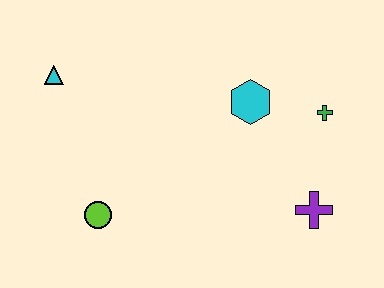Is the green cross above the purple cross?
Yes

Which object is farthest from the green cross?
The cyan triangle is farthest from the green cross.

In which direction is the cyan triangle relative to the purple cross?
The cyan triangle is to the left of the purple cross.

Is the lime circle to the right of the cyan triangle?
Yes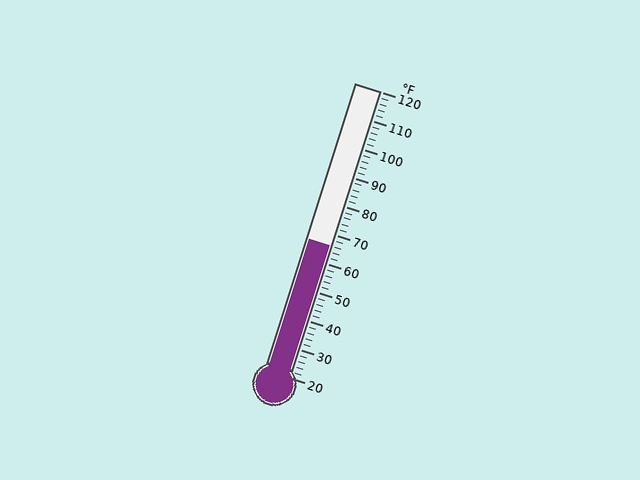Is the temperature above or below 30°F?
The temperature is above 30°F.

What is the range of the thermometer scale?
The thermometer scale ranges from 20°F to 120°F.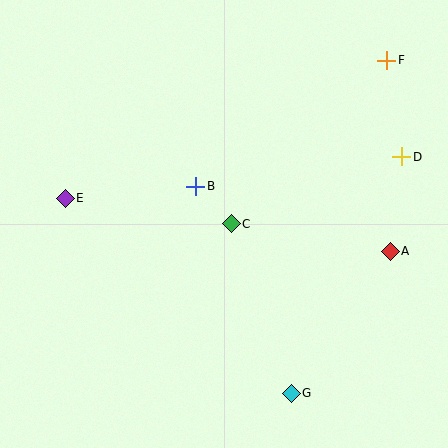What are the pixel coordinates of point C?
Point C is at (231, 224).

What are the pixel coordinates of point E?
Point E is at (65, 198).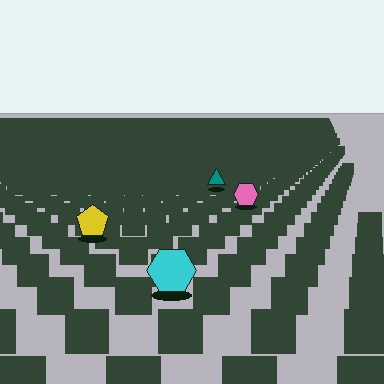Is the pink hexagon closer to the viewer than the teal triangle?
Yes. The pink hexagon is closer — you can tell from the texture gradient: the ground texture is coarser near it.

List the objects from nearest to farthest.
From nearest to farthest: the cyan hexagon, the yellow pentagon, the pink hexagon, the teal triangle.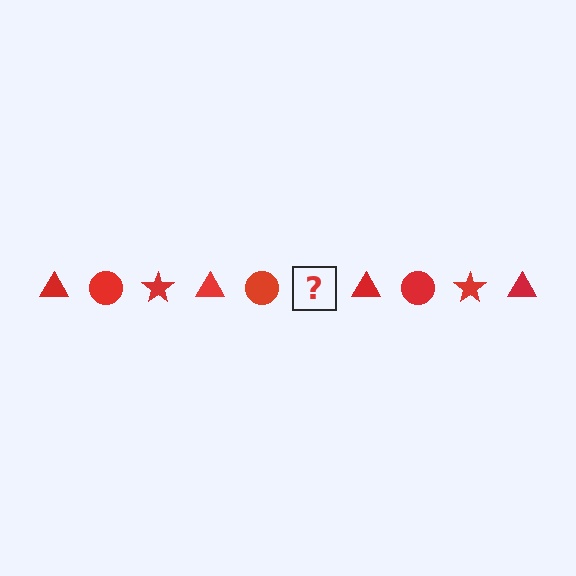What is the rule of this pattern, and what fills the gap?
The rule is that the pattern cycles through triangle, circle, star shapes in red. The gap should be filled with a red star.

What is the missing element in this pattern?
The missing element is a red star.